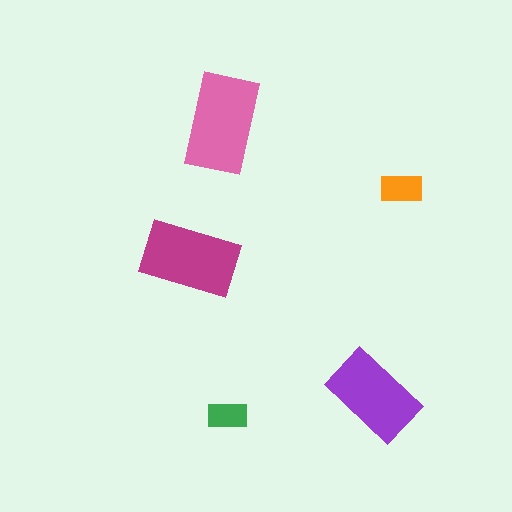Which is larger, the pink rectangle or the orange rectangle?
The pink one.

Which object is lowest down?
The green rectangle is bottommost.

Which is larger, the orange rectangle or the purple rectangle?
The purple one.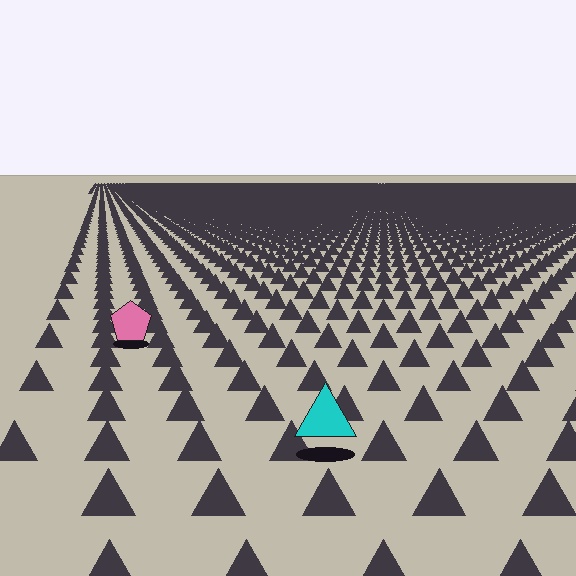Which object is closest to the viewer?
The cyan triangle is closest. The texture marks near it are larger and more spread out.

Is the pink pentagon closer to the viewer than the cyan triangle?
No. The cyan triangle is closer — you can tell from the texture gradient: the ground texture is coarser near it.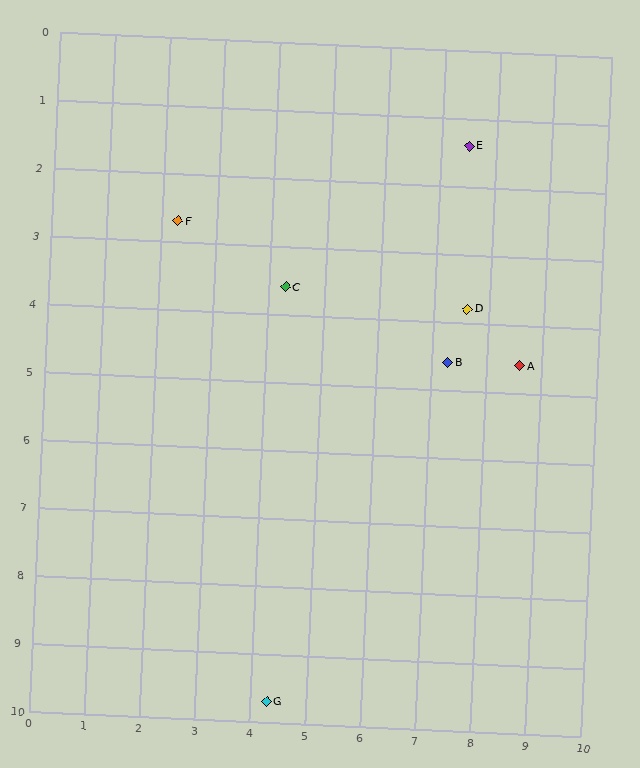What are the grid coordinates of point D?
Point D is at approximately (7.6, 3.8).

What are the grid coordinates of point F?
Point F is at approximately (2.3, 2.7).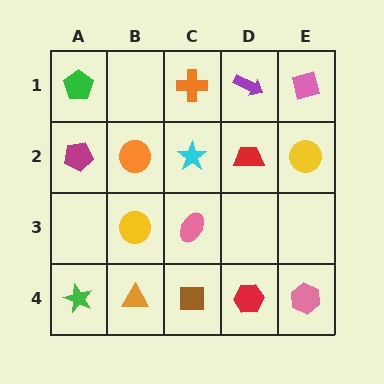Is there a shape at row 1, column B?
No, that cell is empty.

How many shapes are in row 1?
4 shapes.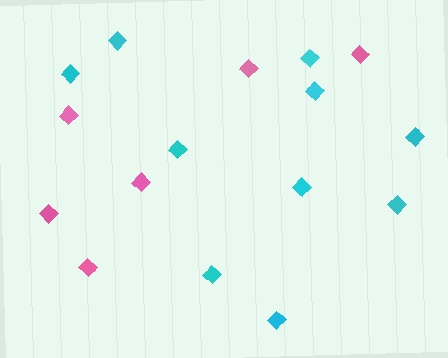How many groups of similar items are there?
There are 2 groups: one group of cyan diamonds (10) and one group of pink diamonds (6).